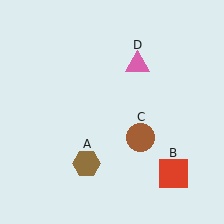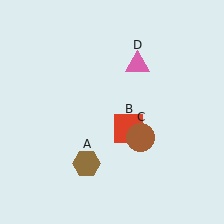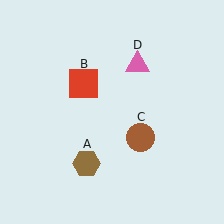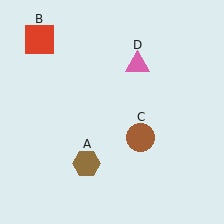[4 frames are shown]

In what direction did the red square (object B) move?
The red square (object B) moved up and to the left.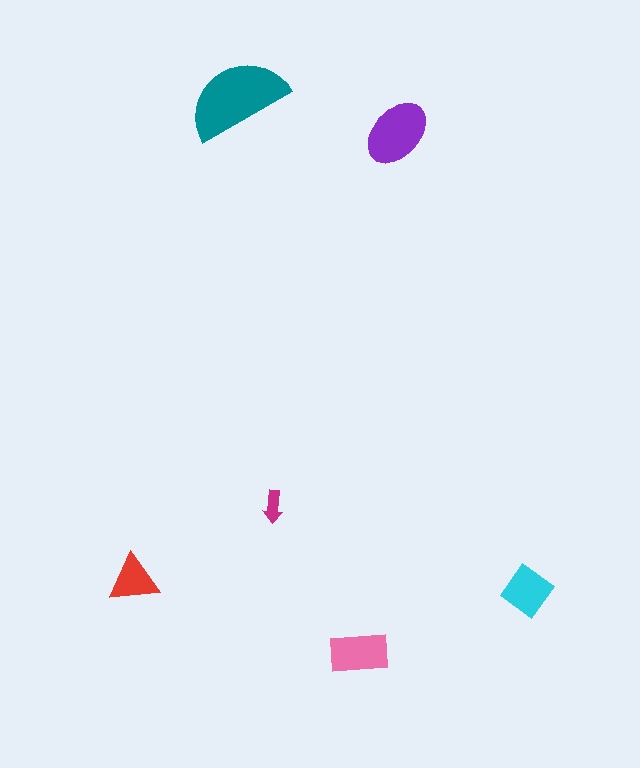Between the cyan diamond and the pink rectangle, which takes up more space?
The pink rectangle.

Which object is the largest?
The teal semicircle.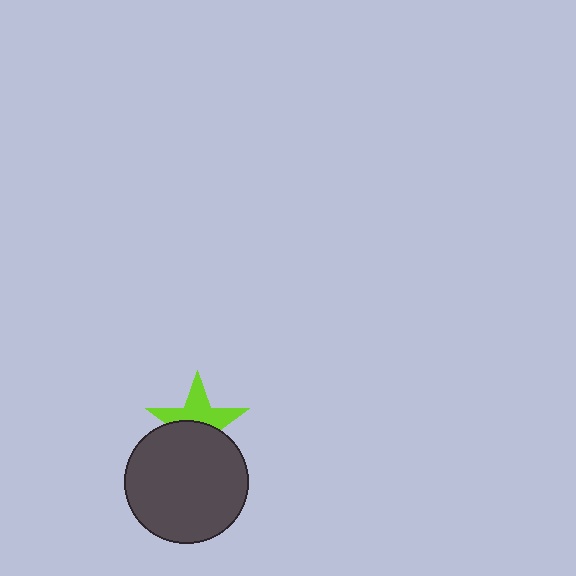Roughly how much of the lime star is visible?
About half of it is visible (roughly 52%).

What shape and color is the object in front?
The object in front is a dark gray circle.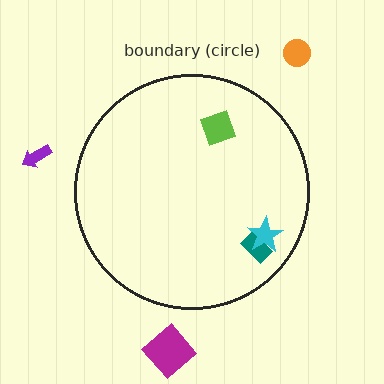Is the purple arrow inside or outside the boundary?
Outside.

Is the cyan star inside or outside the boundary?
Inside.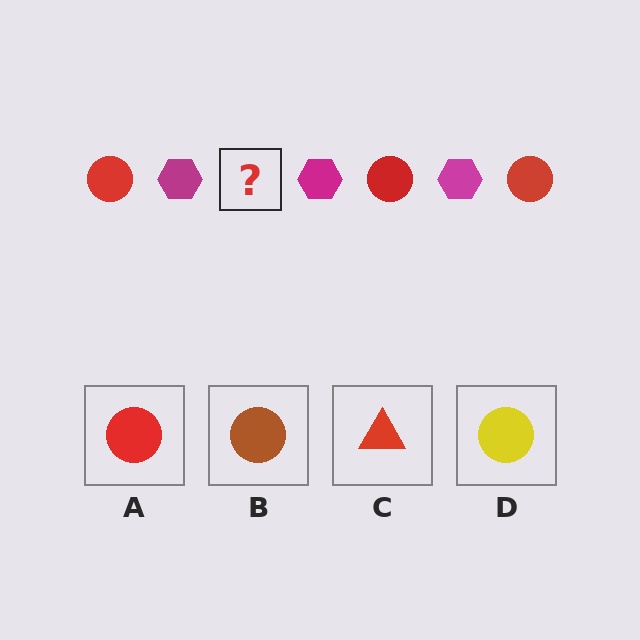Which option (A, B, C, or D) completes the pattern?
A.